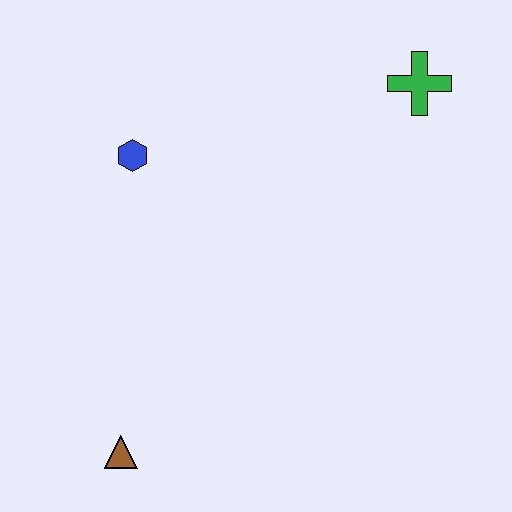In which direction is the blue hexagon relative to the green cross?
The blue hexagon is to the left of the green cross.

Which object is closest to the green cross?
The blue hexagon is closest to the green cross.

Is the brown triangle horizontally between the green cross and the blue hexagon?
No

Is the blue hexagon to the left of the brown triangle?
No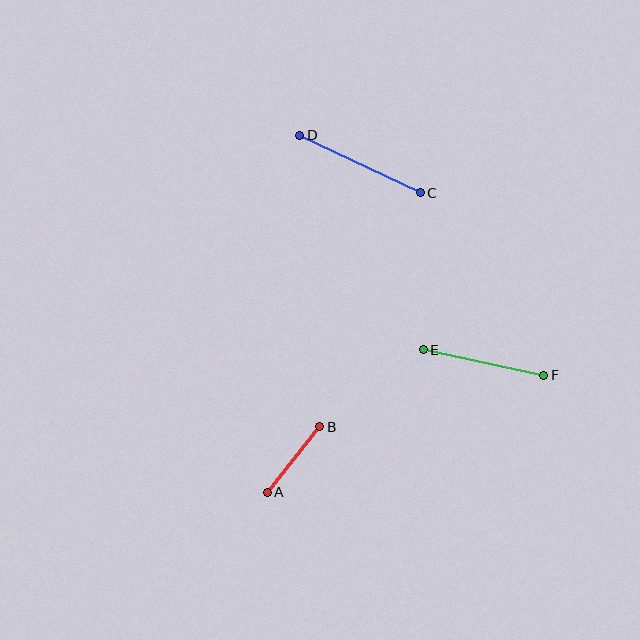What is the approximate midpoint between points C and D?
The midpoint is at approximately (360, 164) pixels.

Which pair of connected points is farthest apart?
Points C and D are farthest apart.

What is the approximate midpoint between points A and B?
The midpoint is at approximately (293, 459) pixels.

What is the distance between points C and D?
The distance is approximately 134 pixels.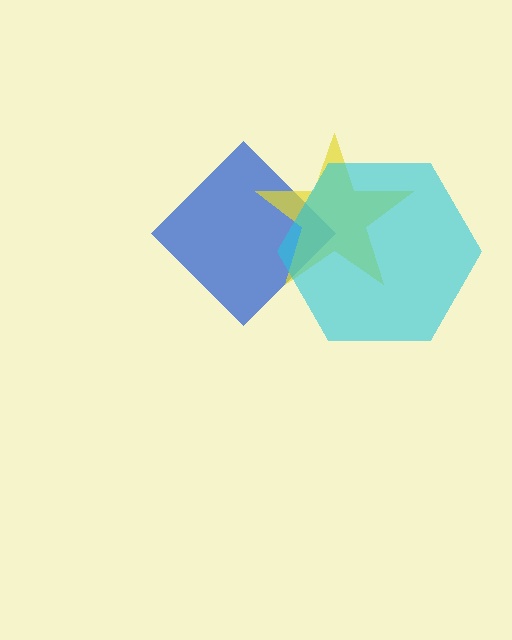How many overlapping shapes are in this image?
There are 3 overlapping shapes in the image.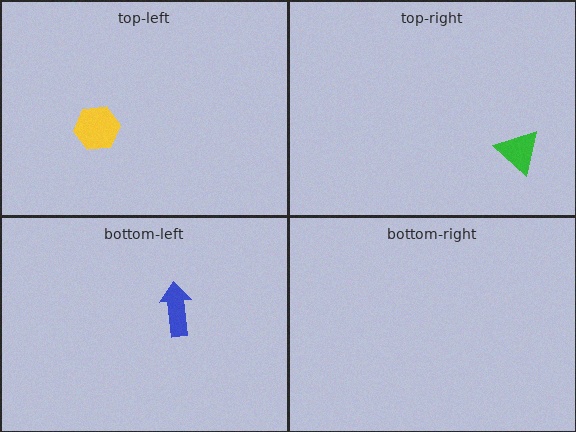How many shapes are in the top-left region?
1.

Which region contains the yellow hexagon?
The top-left region.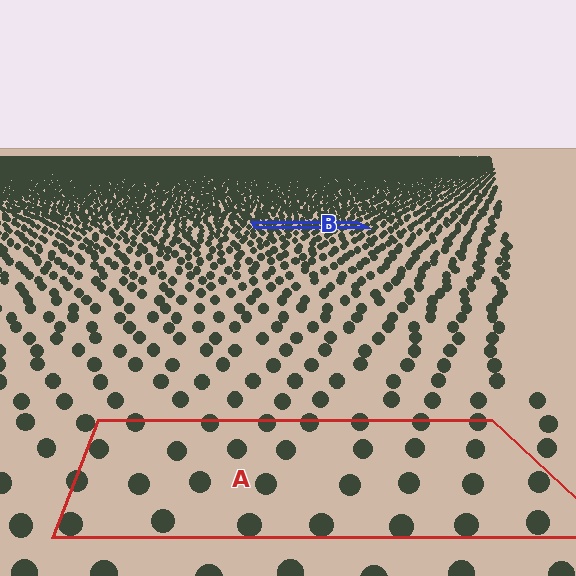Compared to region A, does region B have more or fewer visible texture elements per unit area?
Region B has more texture elements per unit area — they are packed more densely because it is farther away.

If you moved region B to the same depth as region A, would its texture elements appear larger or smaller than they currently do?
They would appear larger. At a closer depth, the same texture elements are projected at a bigger on-screen size.